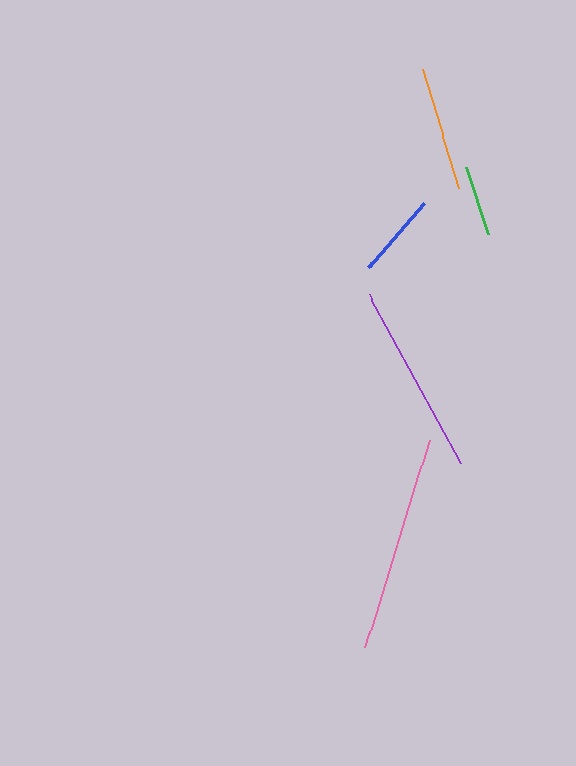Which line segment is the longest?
The pink line is the longest at approximately 217 pixels.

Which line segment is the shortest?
The green line is the shortest at approximately 70 pixels.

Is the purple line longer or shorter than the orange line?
The purple line is longer than the orange line.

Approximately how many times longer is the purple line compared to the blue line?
The purple line is approximately 2.2 times the length of the blue line.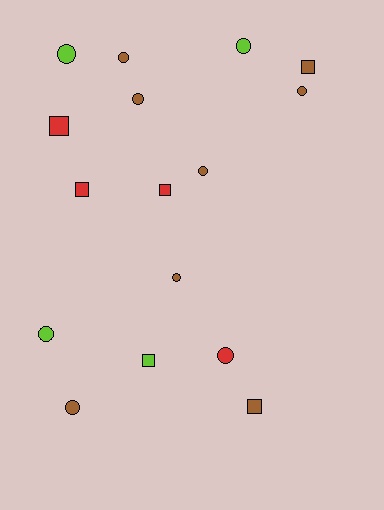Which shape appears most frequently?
Circle, with 10 objects.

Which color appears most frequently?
Brown, with 8 objects.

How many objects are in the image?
There are 16 objects.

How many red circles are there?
There is 1 red circle.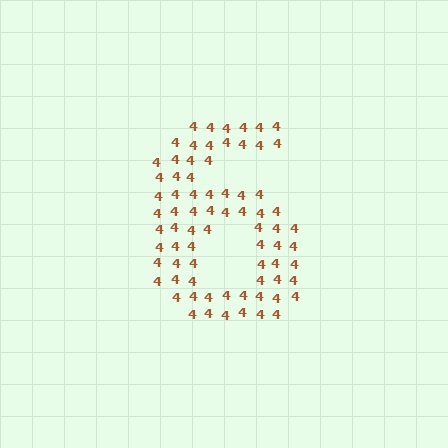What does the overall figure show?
The overall figure shows the digit 6.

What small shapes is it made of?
It is made of small digit 4's.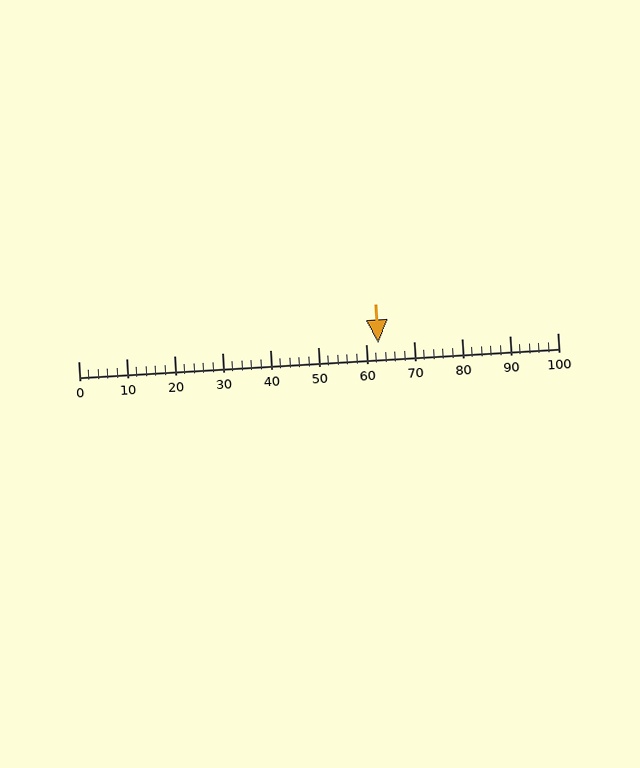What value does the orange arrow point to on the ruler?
The orange arrow points to approximately 63.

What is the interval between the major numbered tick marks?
The major tick marks are spaced 10 units apart.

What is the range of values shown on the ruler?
The ruler shows values from 0 to 100.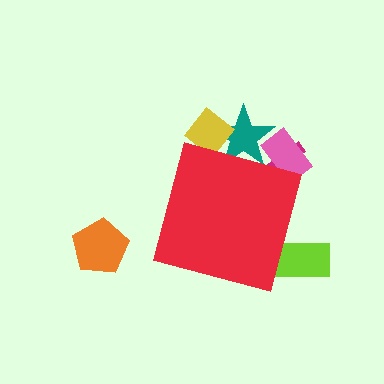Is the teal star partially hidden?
Yes, the teal star is partially hidden behind the red square.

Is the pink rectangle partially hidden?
Yes, the pink rectangle is partially hidden behind the red square.